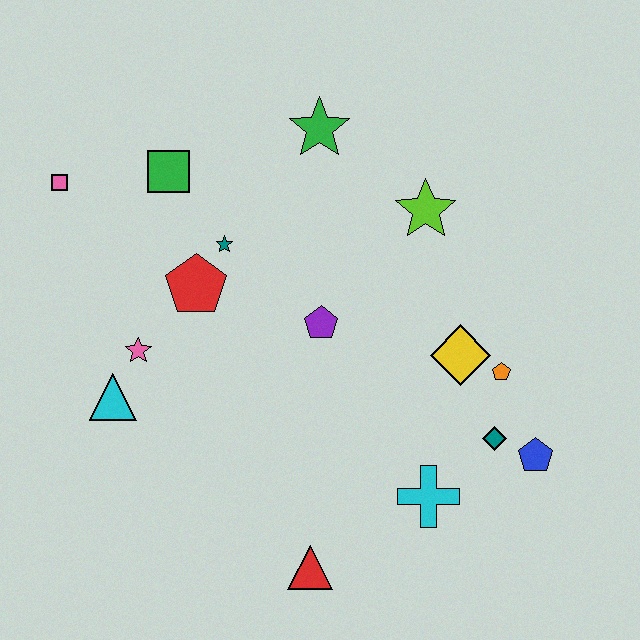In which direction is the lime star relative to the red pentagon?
The lime star is to the right of the red pentagon.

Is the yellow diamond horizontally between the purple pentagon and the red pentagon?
No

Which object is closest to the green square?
The teal star is closest to the green square.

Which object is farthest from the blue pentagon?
The pink square is farthest from the blue pentagon.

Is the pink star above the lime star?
No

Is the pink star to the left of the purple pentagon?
Yes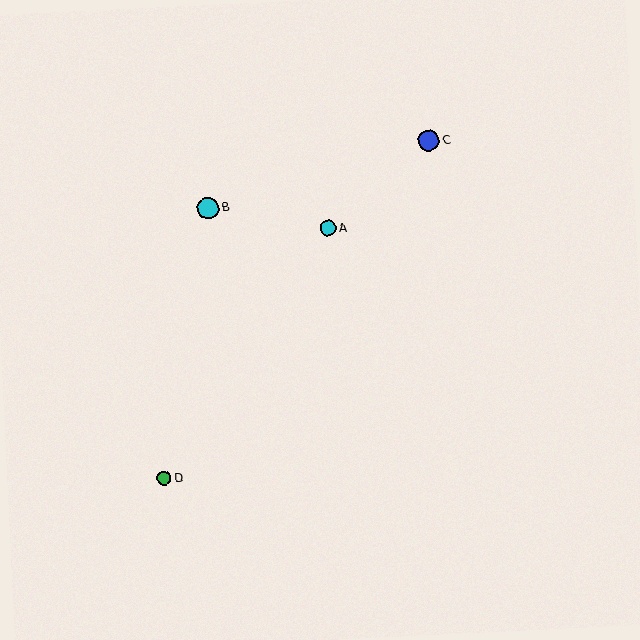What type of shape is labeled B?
Shape B is a cyan circle.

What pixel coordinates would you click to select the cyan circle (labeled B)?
Click at (208, 208) to select the cyan circle B.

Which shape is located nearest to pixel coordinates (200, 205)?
The cyan circle (labeled B) at (208, 208) is nearest to that location.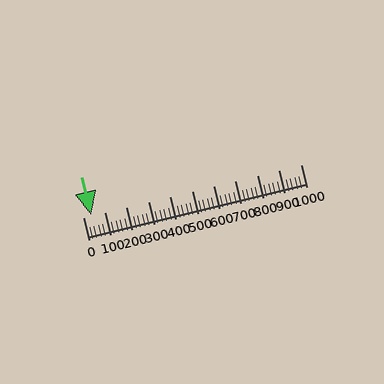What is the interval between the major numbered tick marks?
The major tick marks are spaced 100 units apart.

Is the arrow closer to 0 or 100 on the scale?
The arrow is closer to 0.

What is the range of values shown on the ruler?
The ruler shows values from 0 to 1000.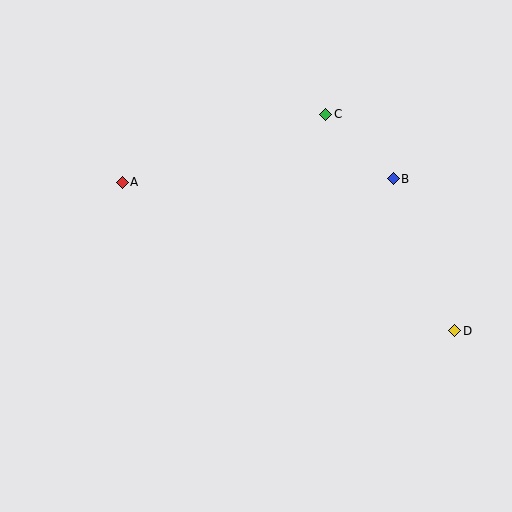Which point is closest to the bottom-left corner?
Point A is closest to the bottom-left corner.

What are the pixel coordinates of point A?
Point A is at (122, 182).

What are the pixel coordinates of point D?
Point D is at (454, 331).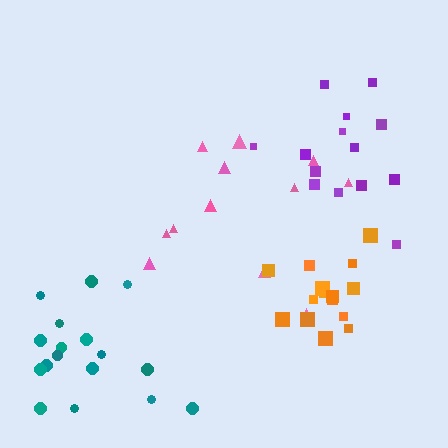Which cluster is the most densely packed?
Orange.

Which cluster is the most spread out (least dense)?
Pink.